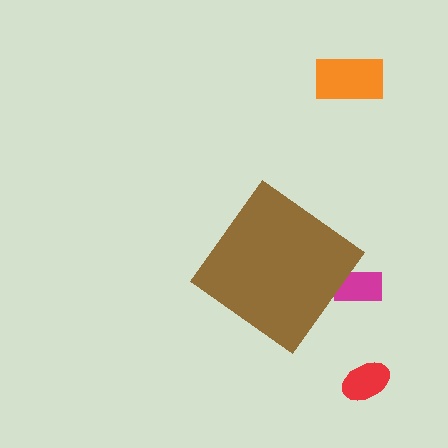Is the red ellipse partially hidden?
No, the red ellipse is fully visible.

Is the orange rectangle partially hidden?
No, the orange rectangle is fully visible.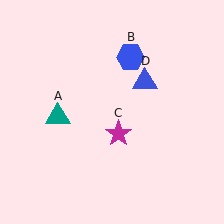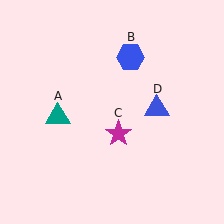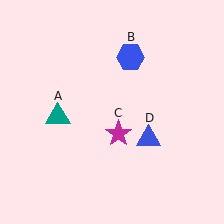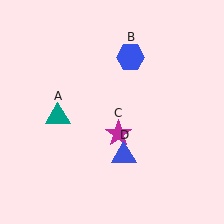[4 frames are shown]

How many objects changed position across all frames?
1 object changed position: blue triangle (object D).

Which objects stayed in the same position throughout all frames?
Teal triangle (object A) and blue hexagon (object B) and magenta star (object C) remained stationary.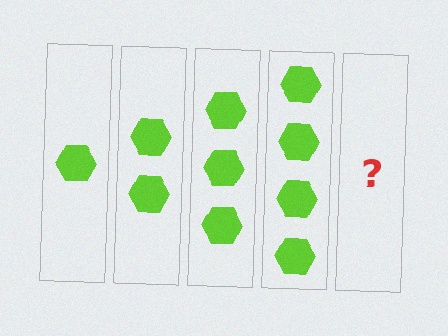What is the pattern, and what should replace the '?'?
The pattern is that each step adds one more hexagon. The '?' should be 5 hexagons.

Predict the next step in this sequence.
The next step is 5 hexagons.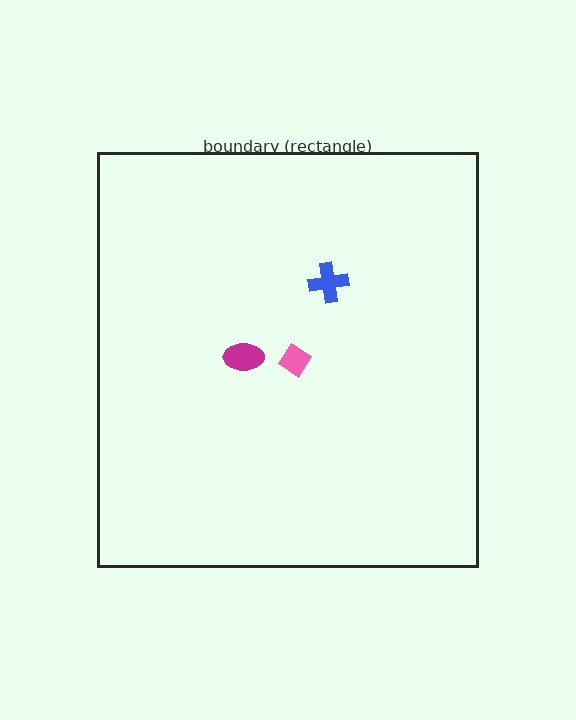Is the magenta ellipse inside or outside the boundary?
Inside.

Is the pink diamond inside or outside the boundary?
Inside.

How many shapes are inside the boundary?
3 inside, 0 outside.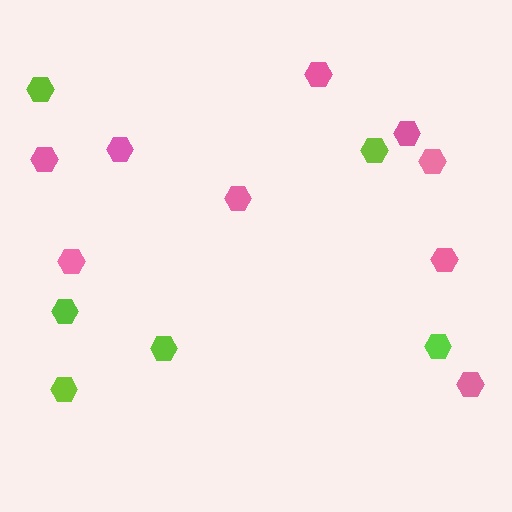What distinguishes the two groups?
There are 2 groups: one group of lime hexagons (6) and one group of pink hexagons (9).